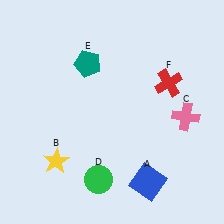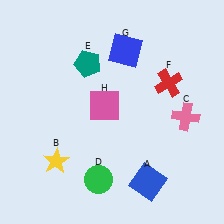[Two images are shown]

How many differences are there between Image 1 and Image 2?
There are 2 differences between the two images.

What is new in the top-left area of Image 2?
A pink square (H) was added in the top-left area of Image 2.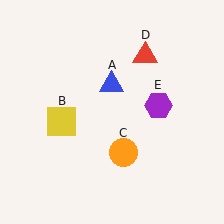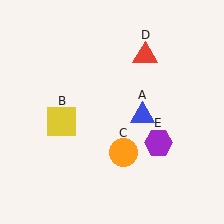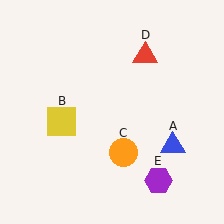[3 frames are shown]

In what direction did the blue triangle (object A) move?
The blue triangle (object A) moved down and to the right.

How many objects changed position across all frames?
2 objects changed position: blue triangle (object A), purple hexagon (object E).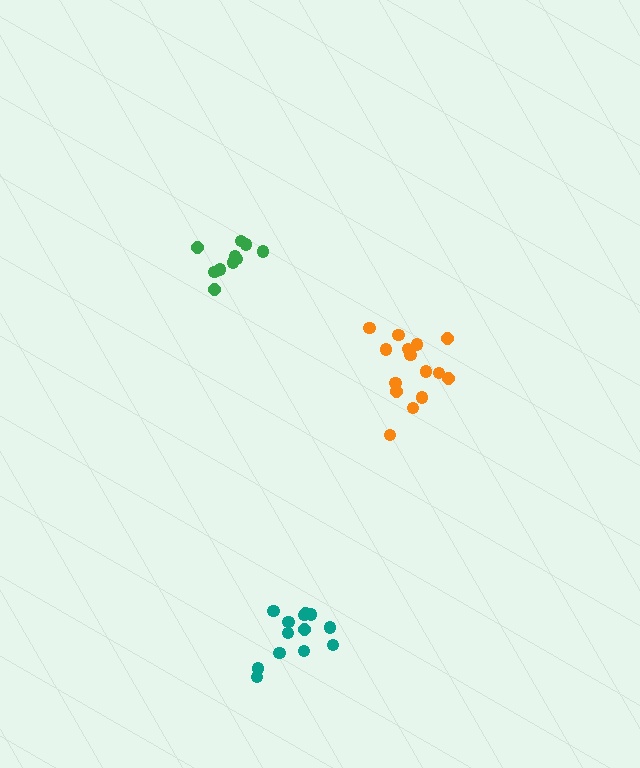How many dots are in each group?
Group 1: 13 dots, Group 2: 10 dots, Group 3: 15 dots (38 total).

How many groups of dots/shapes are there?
There are 3 groups.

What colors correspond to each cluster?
The clusters are colored: teal, green, orange.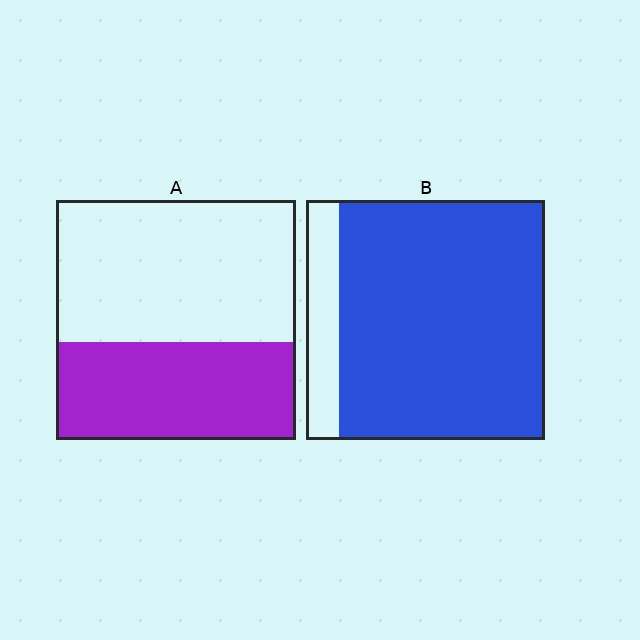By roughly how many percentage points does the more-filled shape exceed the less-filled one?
By roughly 45 percentage points (B over A).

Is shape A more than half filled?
No.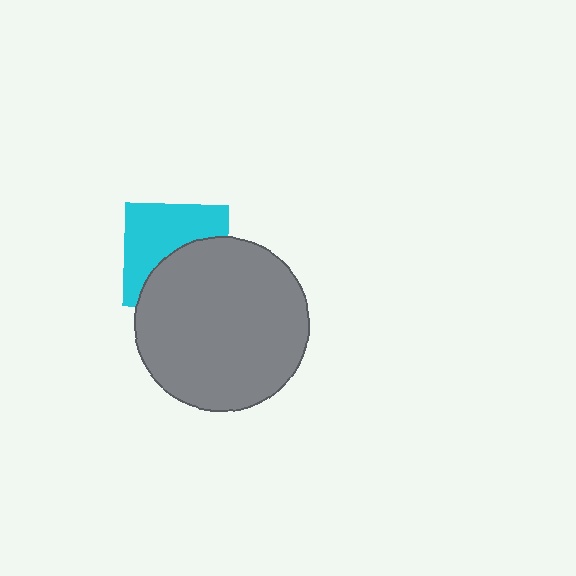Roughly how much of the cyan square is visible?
About half of it is visible (roughly 52%).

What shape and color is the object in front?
The object in front is a gray circle.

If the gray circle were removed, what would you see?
You would see the complete cyan square.